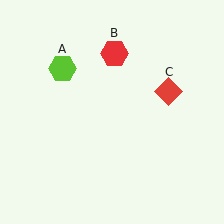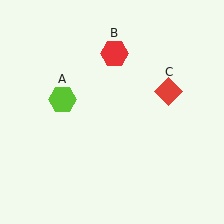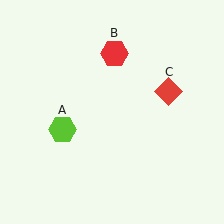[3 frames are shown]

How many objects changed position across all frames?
1 object changed position: lime hexagon (object A).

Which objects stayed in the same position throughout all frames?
Red hexagon (object B) and red diamond (object C) remained stationary.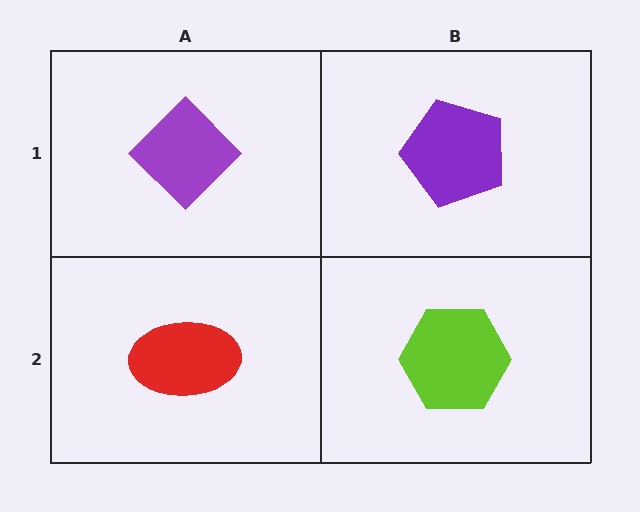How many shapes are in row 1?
2 shapes.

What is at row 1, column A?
A purple diamond.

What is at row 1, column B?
A purple pentagon.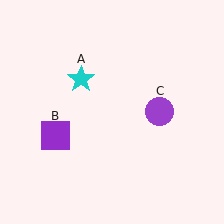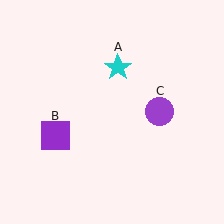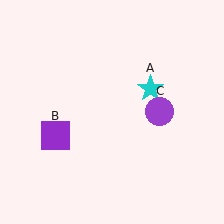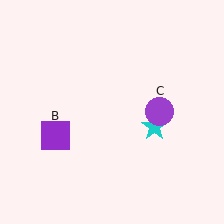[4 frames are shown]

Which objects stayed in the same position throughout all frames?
Purple square (object B) and purple circle (object C) remained stationary.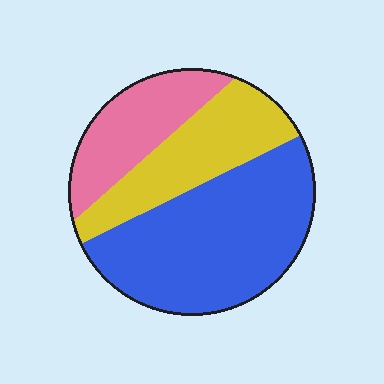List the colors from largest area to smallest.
From largest to smallest: blue, yellow, pink.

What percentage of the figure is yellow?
Yellow covers 27% of the figure.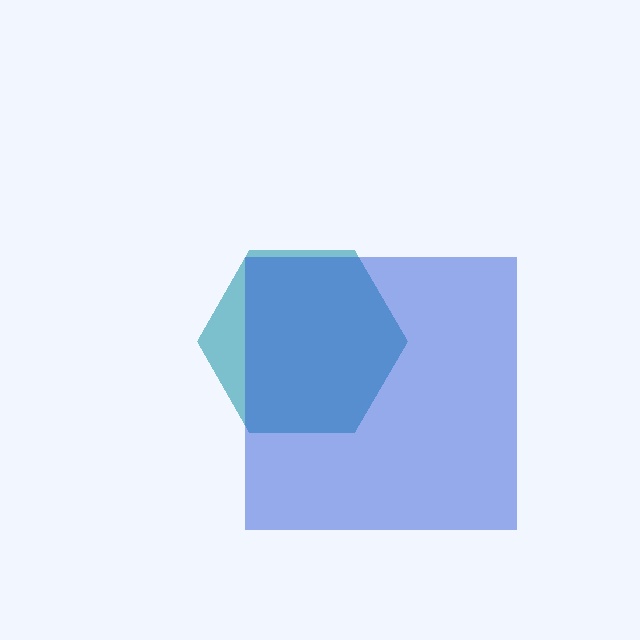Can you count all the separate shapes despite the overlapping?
Yes, there are 2 separate shapes.